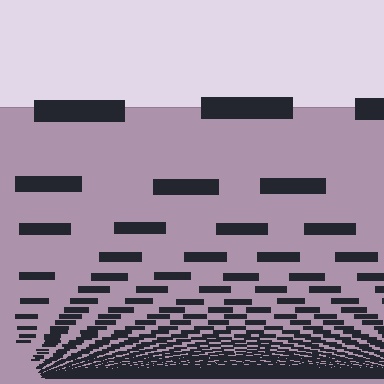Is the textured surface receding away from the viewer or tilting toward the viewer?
The surface appears to tilt toward the viewer. Texture elements get larger and sparser toward the top.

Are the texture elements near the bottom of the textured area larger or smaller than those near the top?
Smaller. The gradient is inverted — elements near the bottom are smaller and denser.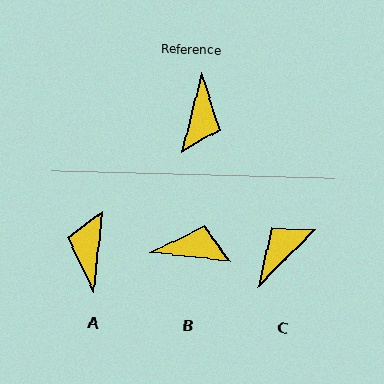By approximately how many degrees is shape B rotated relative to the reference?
Approximately 98 degrees counter-clockwise.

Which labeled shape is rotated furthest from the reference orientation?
A, about 172 degrees away.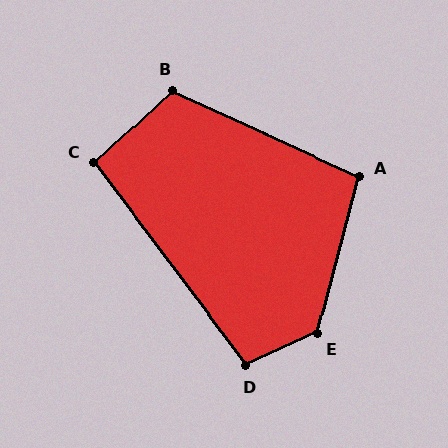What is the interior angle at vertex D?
Approximately 102 degrees (obtuse).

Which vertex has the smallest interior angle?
C, at approximately 96 degrees.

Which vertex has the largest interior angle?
E, at approximately 130 degrees.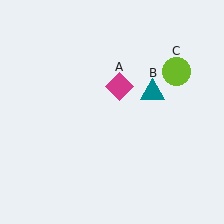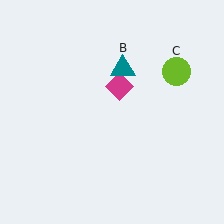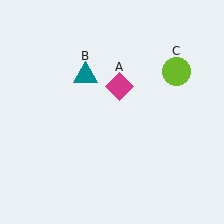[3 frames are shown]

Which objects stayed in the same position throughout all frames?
Magenta diamond (object A) and lime circle (object C) remained stationary.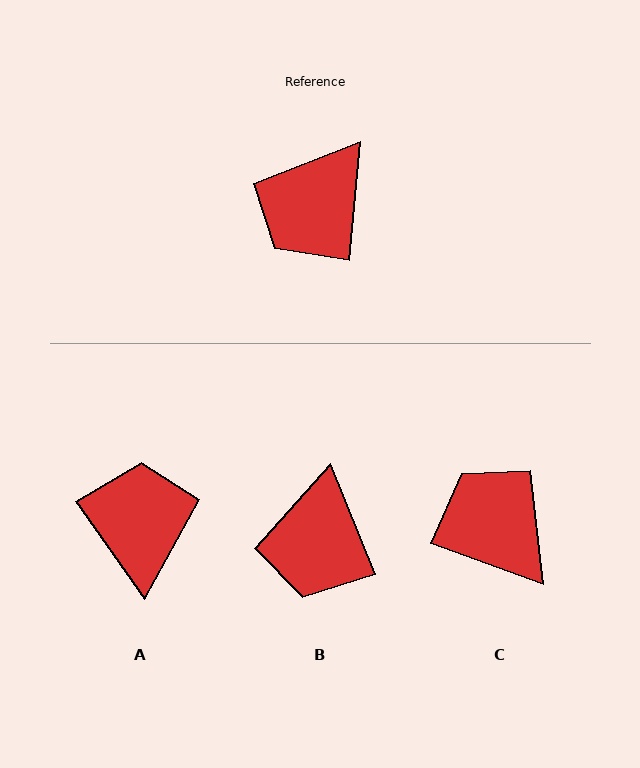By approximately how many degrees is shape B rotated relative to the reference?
Approximately 27 degrees counter-clockwise.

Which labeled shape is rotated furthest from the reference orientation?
A, about 140 degrees away.